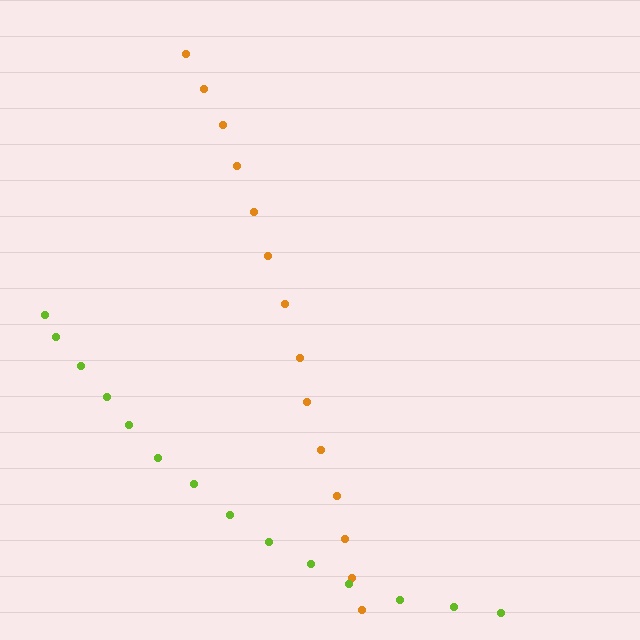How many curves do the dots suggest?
There are 2 distinct paths.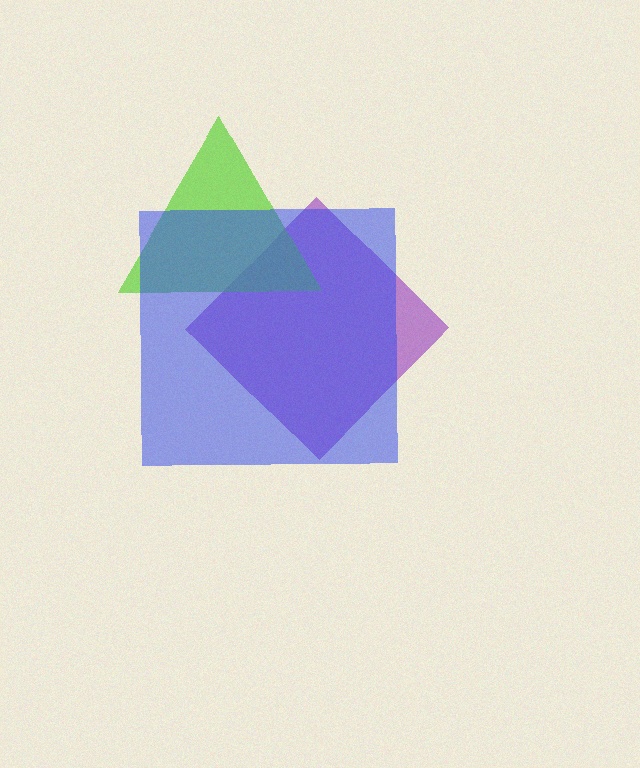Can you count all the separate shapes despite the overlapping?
Yes, there are 3 separate shapes.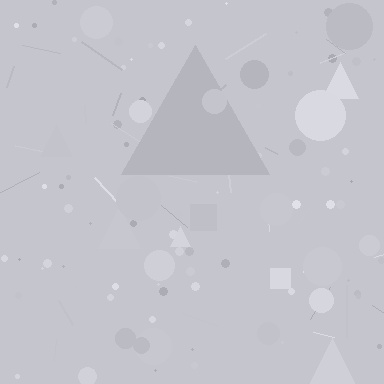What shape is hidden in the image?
A triangle is hidden in the image.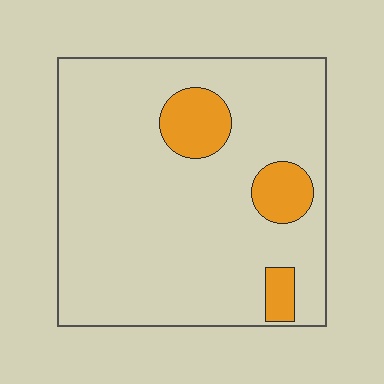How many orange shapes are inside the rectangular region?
3.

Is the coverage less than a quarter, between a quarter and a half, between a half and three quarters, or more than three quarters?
Less than a quarter.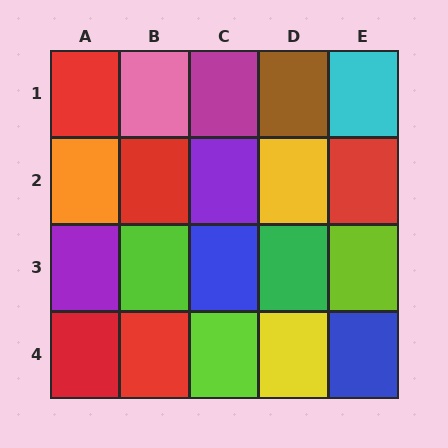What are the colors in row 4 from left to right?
Red, red, lime, yellow, blue.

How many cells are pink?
1 cell is pink.